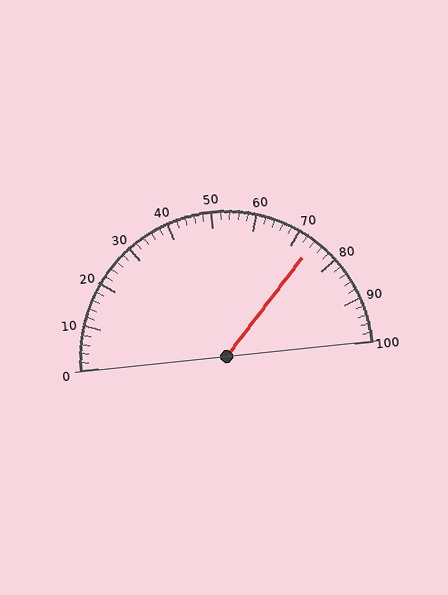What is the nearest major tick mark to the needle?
The nearest major tick mark is 70.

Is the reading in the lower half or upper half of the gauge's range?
The reading is in the upper half of the range (0 to 100).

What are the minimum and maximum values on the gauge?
The gauge ranges from 0 to 100.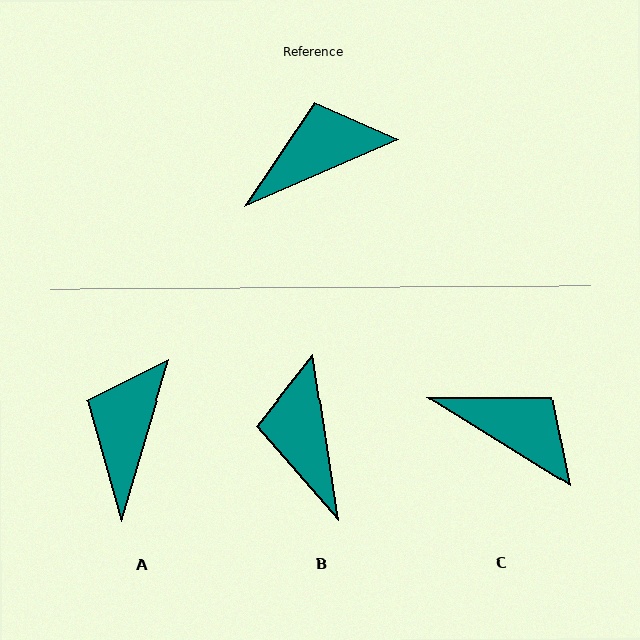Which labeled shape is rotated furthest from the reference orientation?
B, about 75 degrees away.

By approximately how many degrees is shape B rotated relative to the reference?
Approximately 75 degrees counter-clockwise.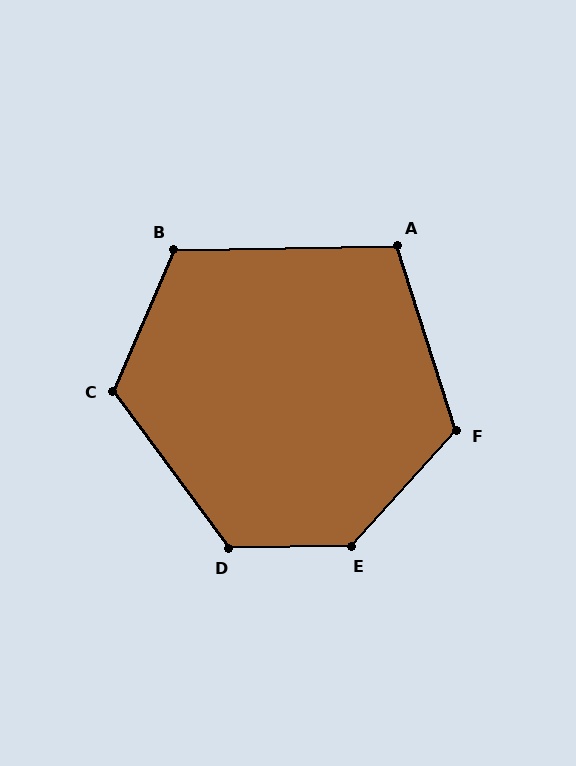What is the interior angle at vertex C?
Approximately 120 degrees (obtuse).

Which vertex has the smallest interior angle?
A, at approximately 107 degrees.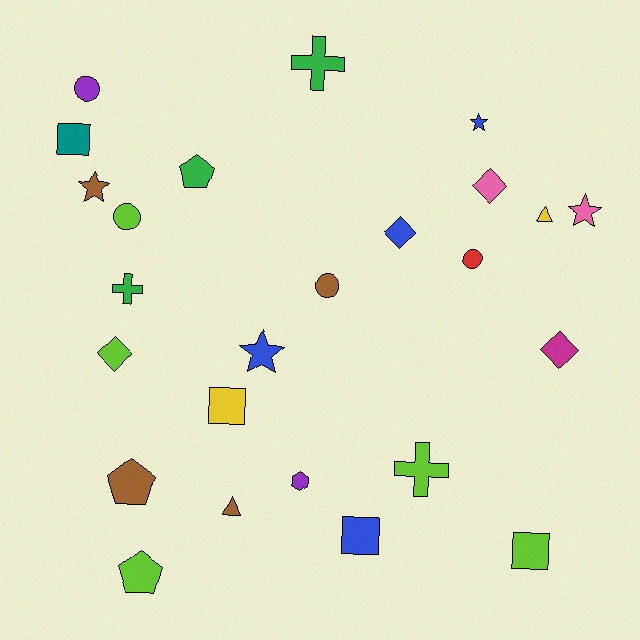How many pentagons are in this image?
There are 3 pentagons.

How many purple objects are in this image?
There are 2 purple objects.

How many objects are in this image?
There are 25 objects.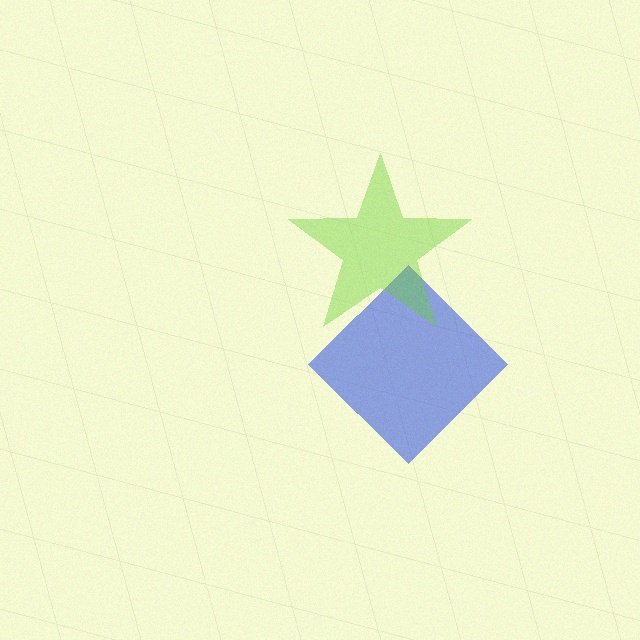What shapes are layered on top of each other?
The layered shapes are: a blue diamond, a lime star.